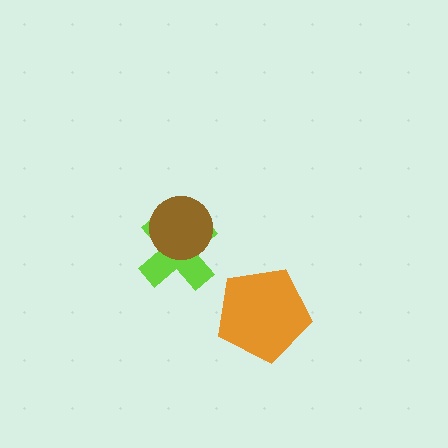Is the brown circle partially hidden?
No, no other shape covers it.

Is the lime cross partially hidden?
Yes, it is partially covered by another shape.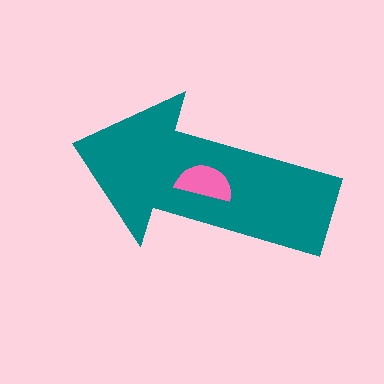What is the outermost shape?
The teal arrow.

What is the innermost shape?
The pink semicircle.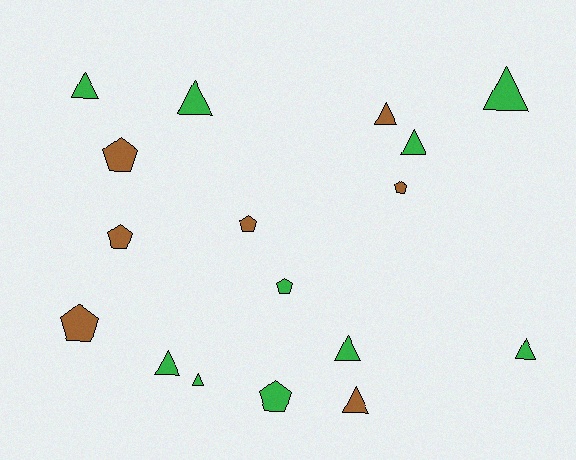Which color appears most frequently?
Green, with 10 objects.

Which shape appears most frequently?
Triangle, with 10 objects.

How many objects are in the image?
There are 17 objects.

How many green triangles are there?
There are 8 green triangles.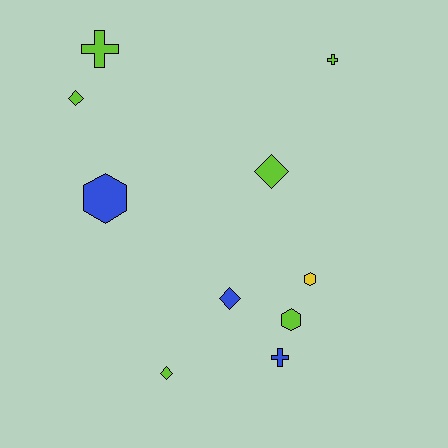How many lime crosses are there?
There are 2 lime crosses.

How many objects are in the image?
There are 10 objects.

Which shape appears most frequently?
Diamond, with 4 objects.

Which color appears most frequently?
Lime, with 6 objects.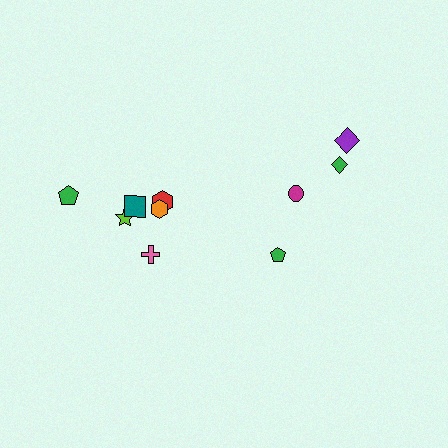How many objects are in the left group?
There are 6 objects.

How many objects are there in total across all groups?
There are 10 objects.